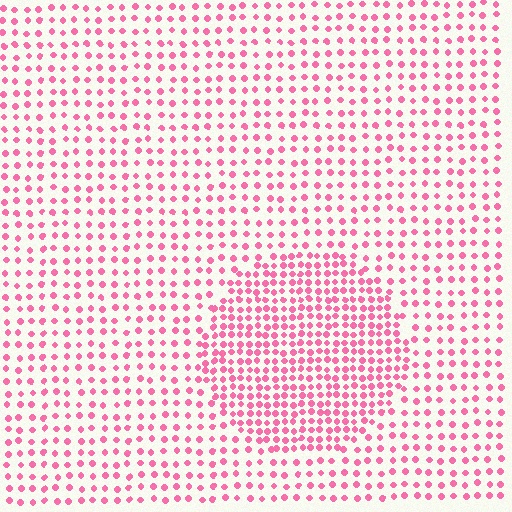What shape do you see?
I see a circle.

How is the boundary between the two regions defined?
The boundary is defined by a change in element density (approximately 1.9x ratio). All elements are the same color, size, and shape.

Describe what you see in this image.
The image contains small pink elements arranged at two different densities. A circle-shaped region is visible where the elements are more densely packed than the surrounding area.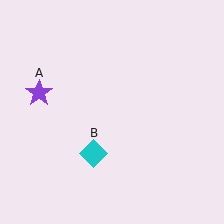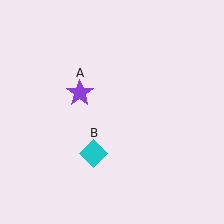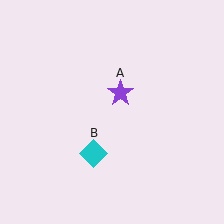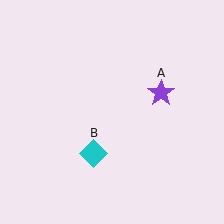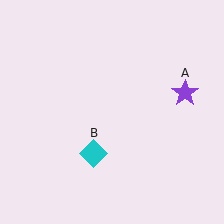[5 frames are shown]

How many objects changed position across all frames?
1 object changed position: purple star (object A).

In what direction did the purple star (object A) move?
The purple star (object A) moved right.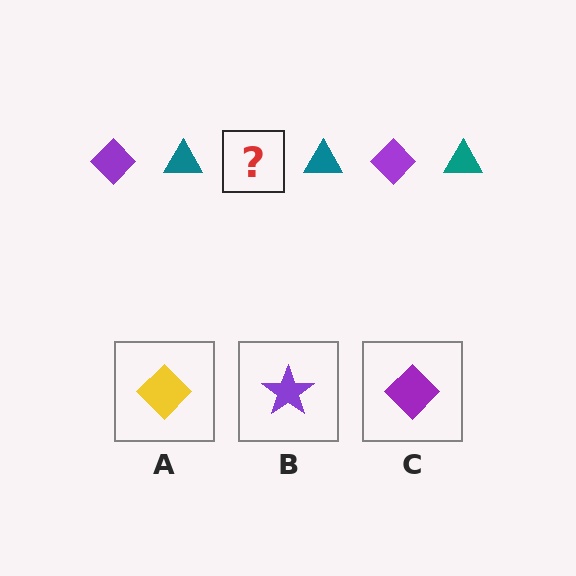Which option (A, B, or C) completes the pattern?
C.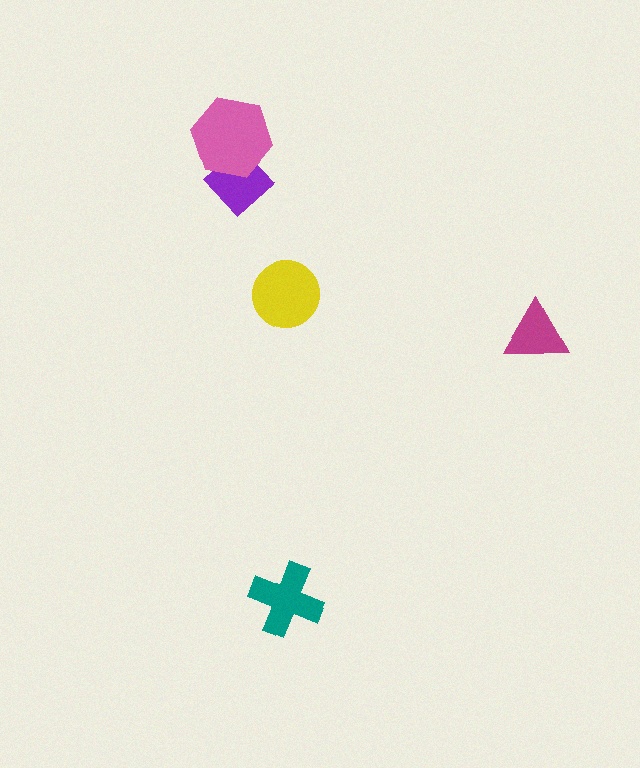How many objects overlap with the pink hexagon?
1 object overlaps with the pink hexagon.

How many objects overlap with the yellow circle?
0 objects overlap with the yellow circle.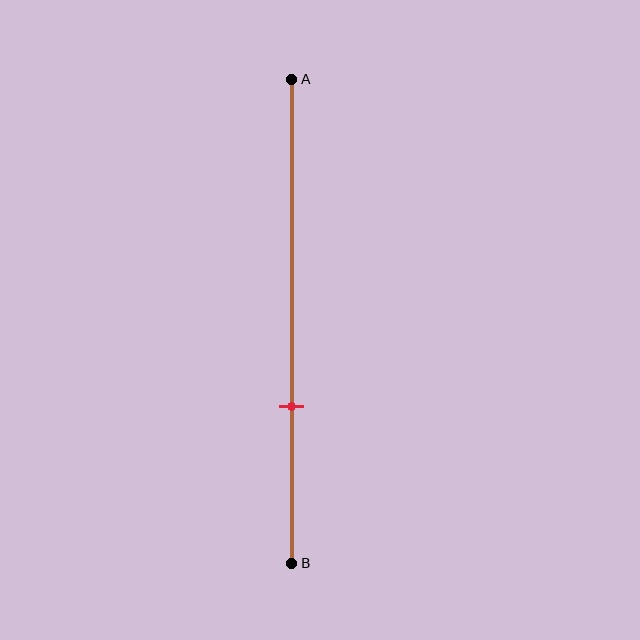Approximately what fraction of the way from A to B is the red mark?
The red mark is approximately 70% of the way from A to B.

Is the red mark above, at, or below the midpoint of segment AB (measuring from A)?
The red mark is below the midpoint of segment AB.